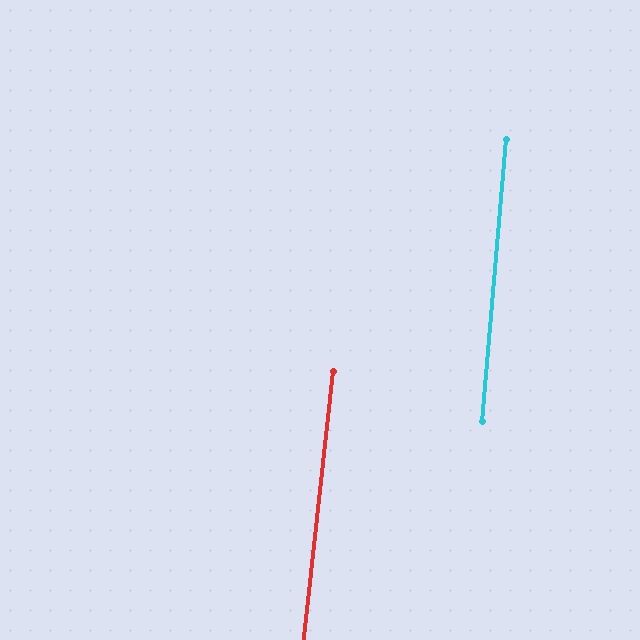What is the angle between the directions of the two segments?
Approximately 1 degree.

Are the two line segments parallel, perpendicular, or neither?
Parallel — their directions differ by only 1.5°.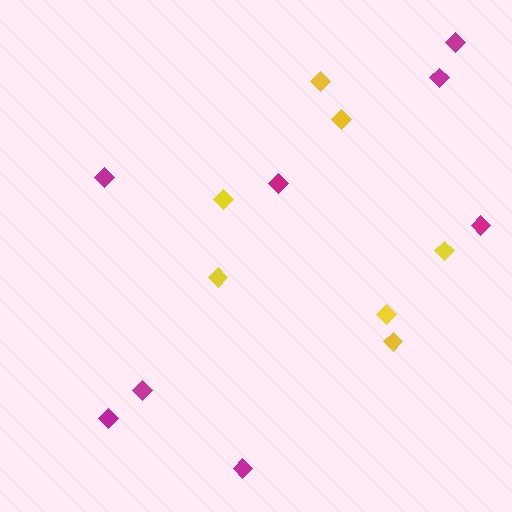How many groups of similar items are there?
There are 2 groups: one group of magenta diamonds (8) and one group of yellow diamonds (7).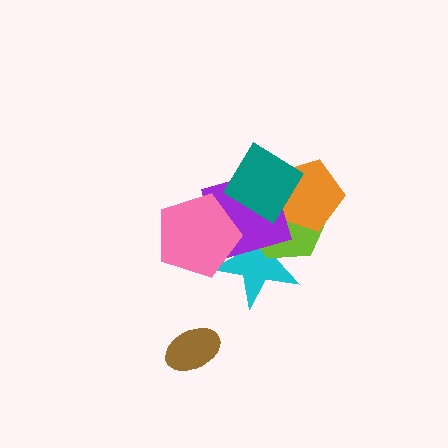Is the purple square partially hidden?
Yes, it is partially covered by another shape.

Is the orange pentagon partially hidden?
Yes, it is partially covered by another shape.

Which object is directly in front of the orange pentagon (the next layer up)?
The purple square is directly in front of the orange pentagon.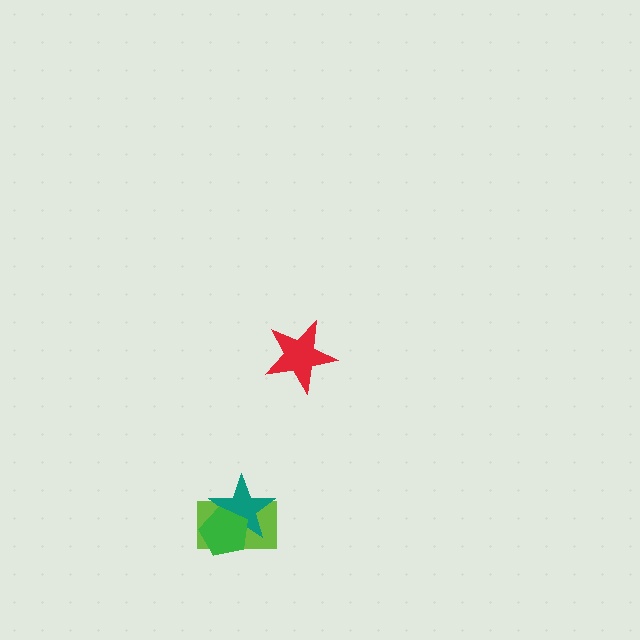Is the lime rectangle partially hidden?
Yes, it is partially covered by another shape.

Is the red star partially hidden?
No, no other shape covers it.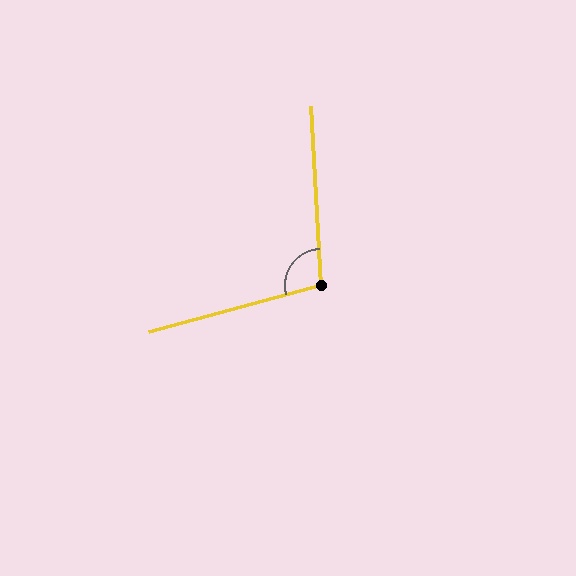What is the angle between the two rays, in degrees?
Approximately 102 degrees.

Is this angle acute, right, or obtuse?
It is obtuse.